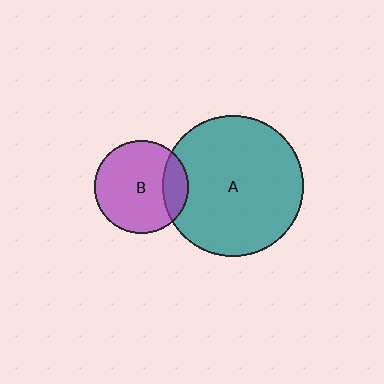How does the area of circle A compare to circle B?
Approximately 2.3 times.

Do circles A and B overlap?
Yes.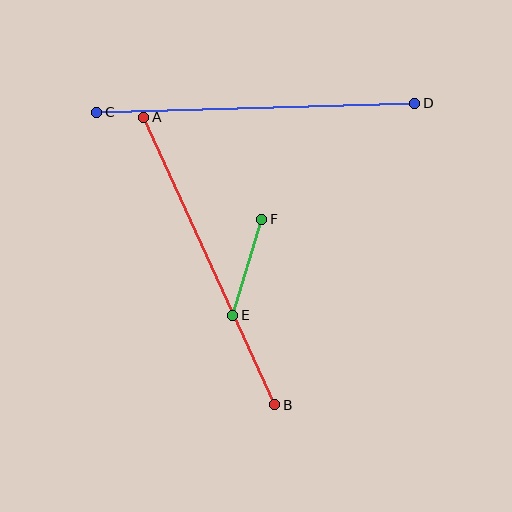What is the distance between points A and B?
The distance is approximately 316 pixels.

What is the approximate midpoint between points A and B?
The midpoint is at approximately (209, 261) pixels.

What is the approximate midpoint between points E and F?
The midpoint is at approximately (247, 267) pixels.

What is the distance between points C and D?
The distance is approximately 318 pixels.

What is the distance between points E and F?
The distance is approximately 100 pixels.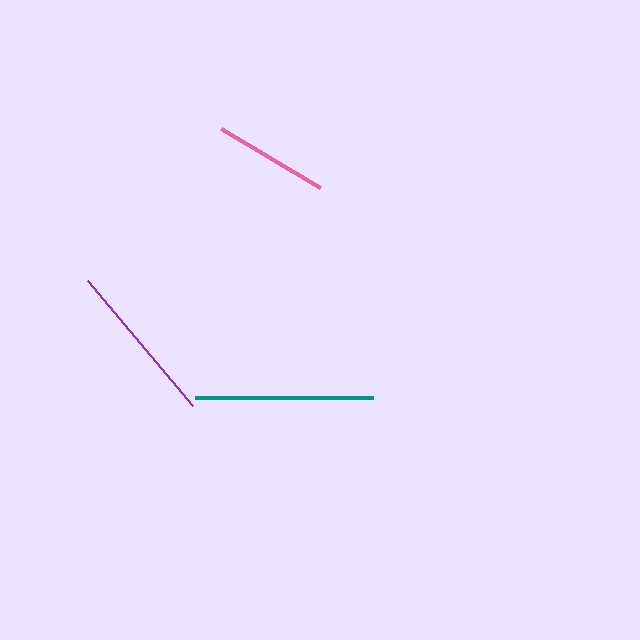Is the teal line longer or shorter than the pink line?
The teal line is longer than the pink line.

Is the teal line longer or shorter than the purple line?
The teal line is longer than the purple line.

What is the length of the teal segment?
The teal segment is approximately 178 pixels long.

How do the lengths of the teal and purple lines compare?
The teal and purple lines are approximately the same length.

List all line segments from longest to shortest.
From longest to shortest: teal, purple, pink.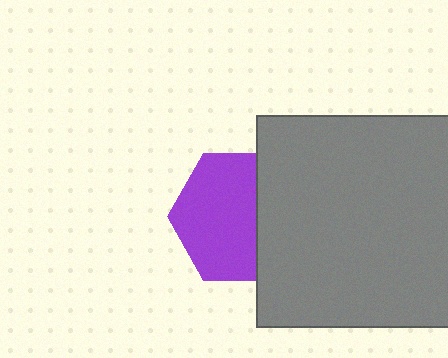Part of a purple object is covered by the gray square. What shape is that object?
It is a hexagon.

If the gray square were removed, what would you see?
You would see the complete purple hexagon.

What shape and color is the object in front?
The object in front is a gray square.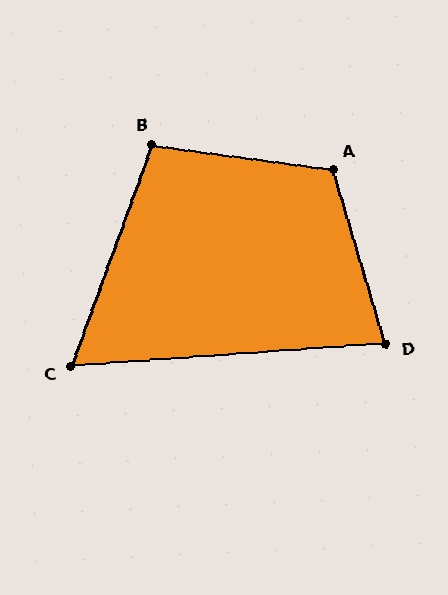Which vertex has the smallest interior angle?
C, at approximately 66 degrees.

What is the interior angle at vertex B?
Approximately 103 degrees (obtuse).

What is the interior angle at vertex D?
Approximately 77 degrees (acute).